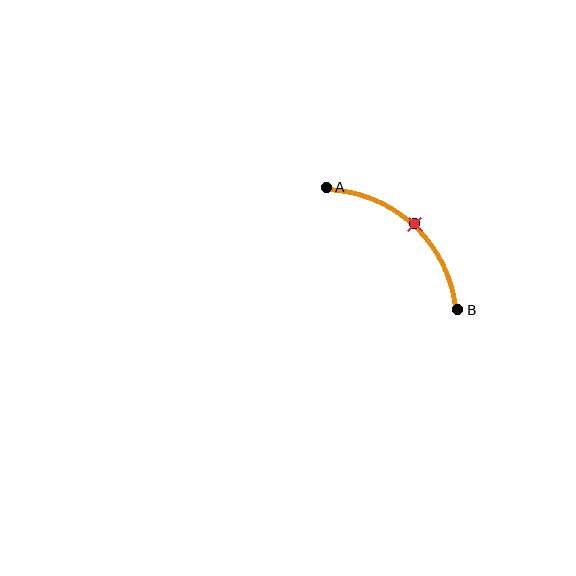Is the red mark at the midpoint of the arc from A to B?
Yes. The red mark lies on the arc at equal arc-length from both A and B — it is the arc midpoint.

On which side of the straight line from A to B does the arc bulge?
The arc bulges above and to the right of the straight line connecting A and B.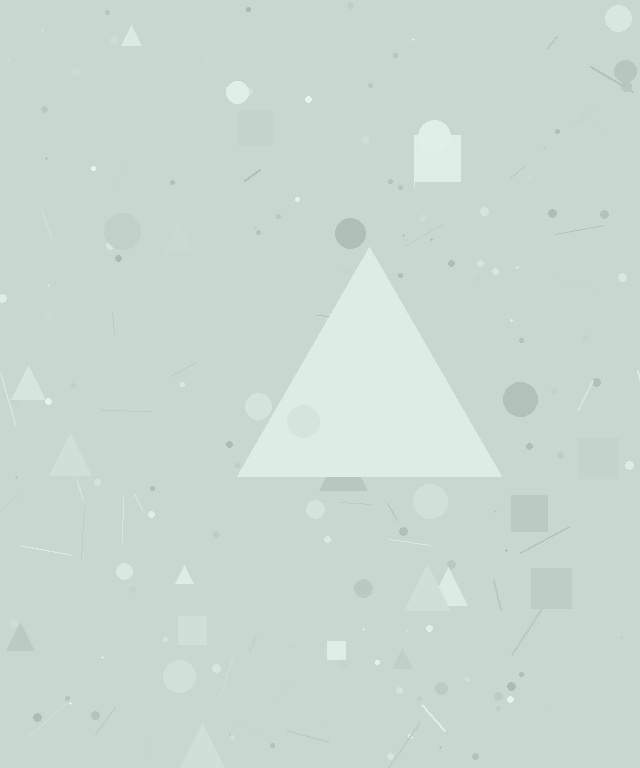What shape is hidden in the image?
A triangle is hidden in the image.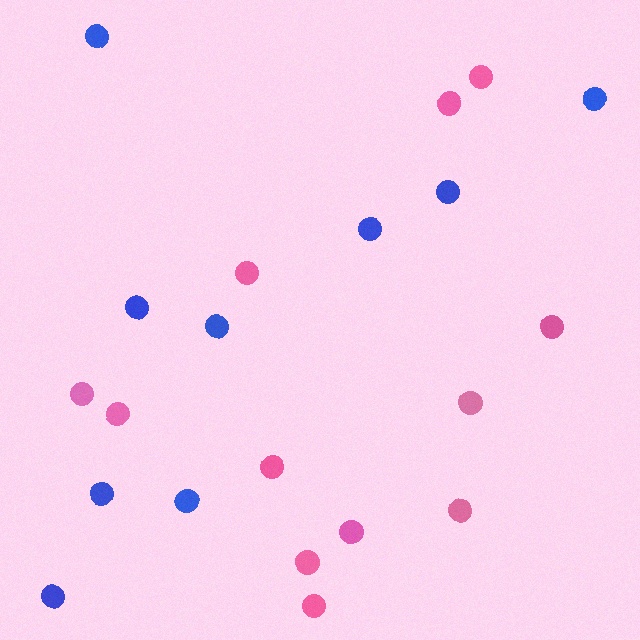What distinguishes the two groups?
There are 2 groups: one group of pink circles (12) and one group of blue circles (9).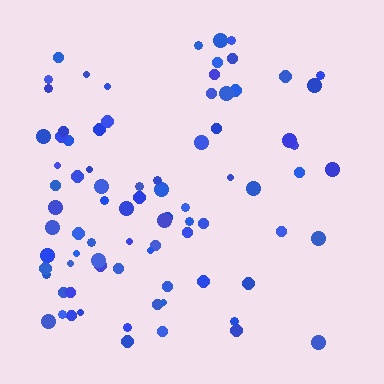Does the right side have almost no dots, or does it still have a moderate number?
Still a moderate number, just noticeably fewer than the left.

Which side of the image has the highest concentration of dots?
The left.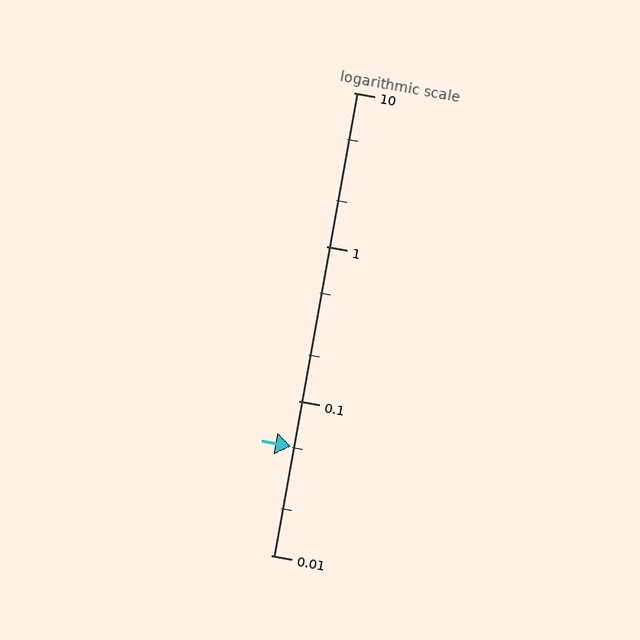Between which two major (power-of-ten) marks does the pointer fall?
The pointer is between 0.01 and 0.1.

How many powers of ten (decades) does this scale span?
The scale spans 3 decades, from 0.01 to 10.